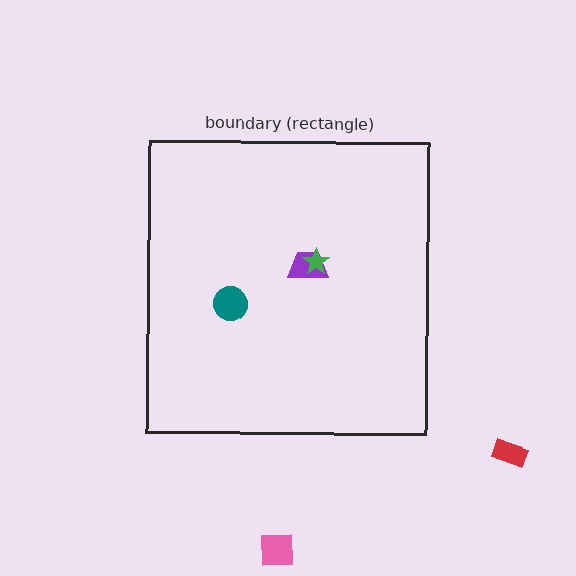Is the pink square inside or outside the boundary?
Outside.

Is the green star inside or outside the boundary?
Inside.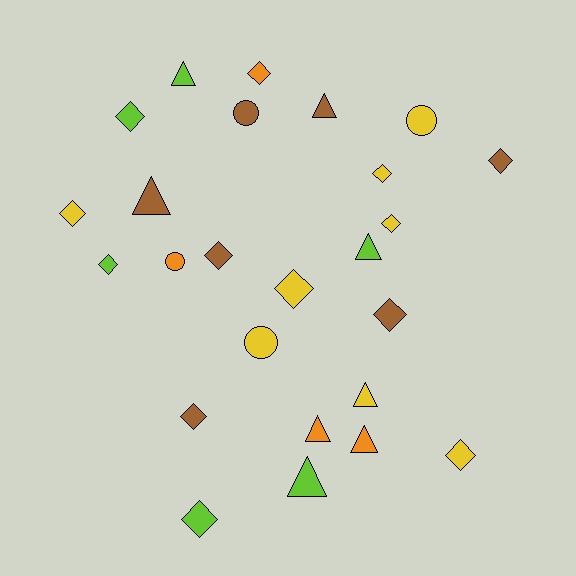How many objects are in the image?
There are 25 objects.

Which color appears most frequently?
Yellow, with 8 objects.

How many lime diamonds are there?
There are 3 lime diamonds.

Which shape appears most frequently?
Diamond, with 13 objects.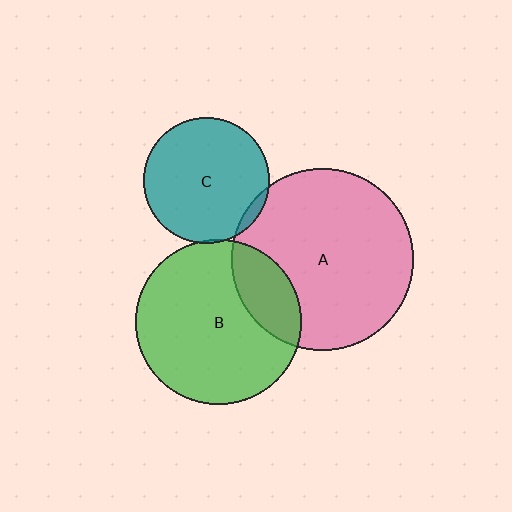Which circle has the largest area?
Circle A (pink).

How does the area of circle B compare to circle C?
Approximately 1.7 times.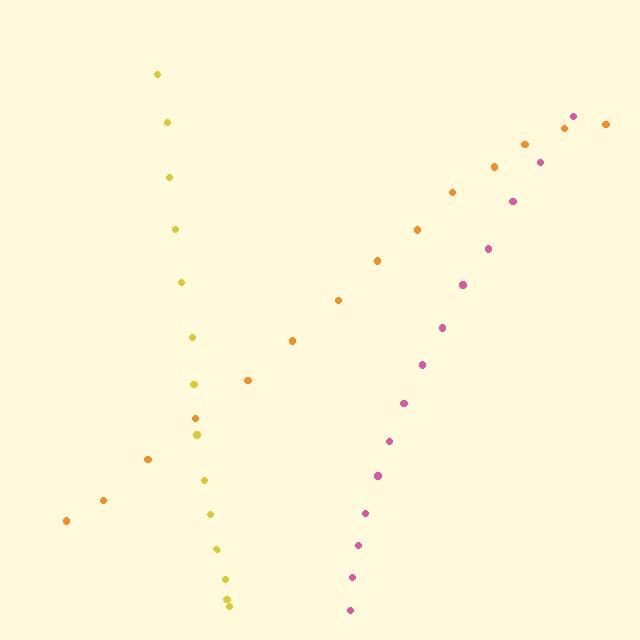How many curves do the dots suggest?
There are 3 distinct paths.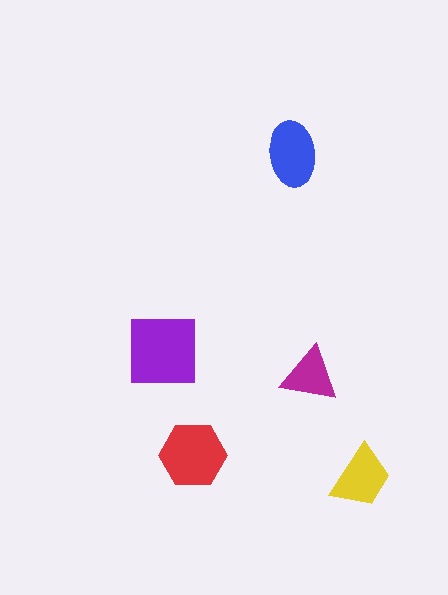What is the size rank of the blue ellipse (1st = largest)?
3rd.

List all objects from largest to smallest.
The purple square, the red hexagon, the blue ellipse, the yellow trapezoid, the magenta triangle.